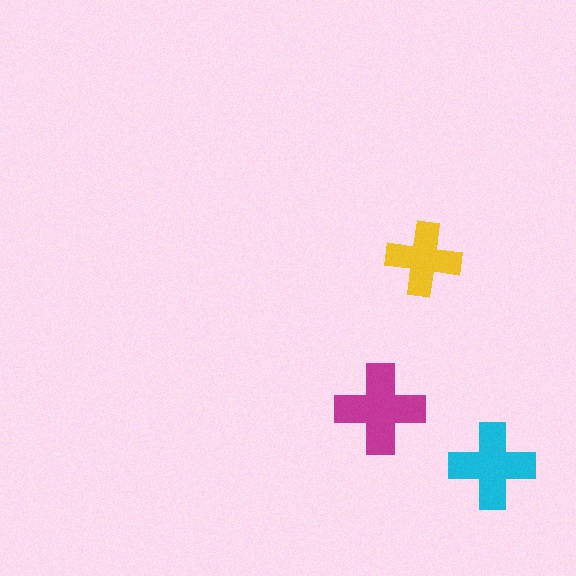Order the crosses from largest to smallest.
the magenta one, the cyan one, the yellow one.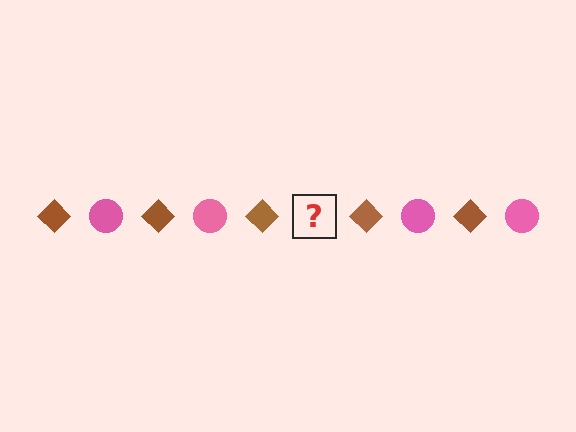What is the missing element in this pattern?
The missing element is a pink circle.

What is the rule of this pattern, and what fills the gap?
The rule is that the pattern alternates between brown diamond and pink circle. The gap should be filled with a pink circle.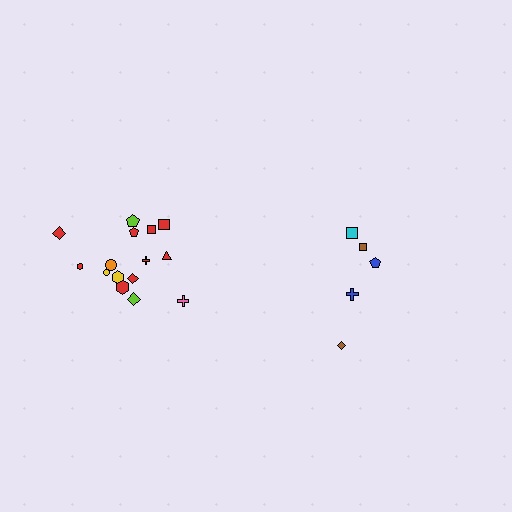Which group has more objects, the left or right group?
The left group.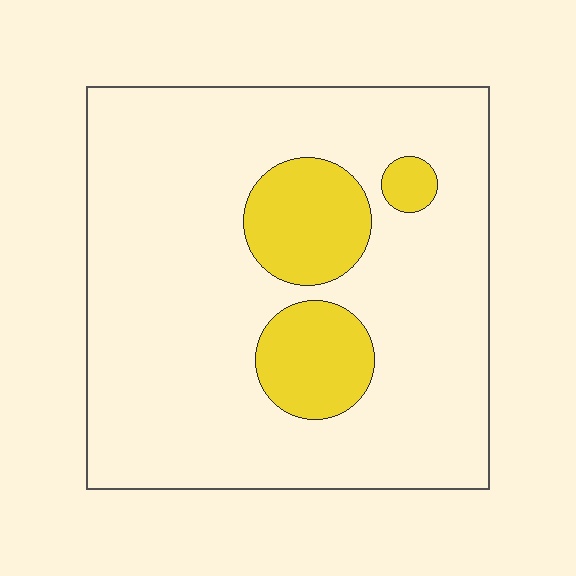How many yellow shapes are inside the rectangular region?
3.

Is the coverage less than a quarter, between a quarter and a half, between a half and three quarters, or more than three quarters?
Less than a quarter.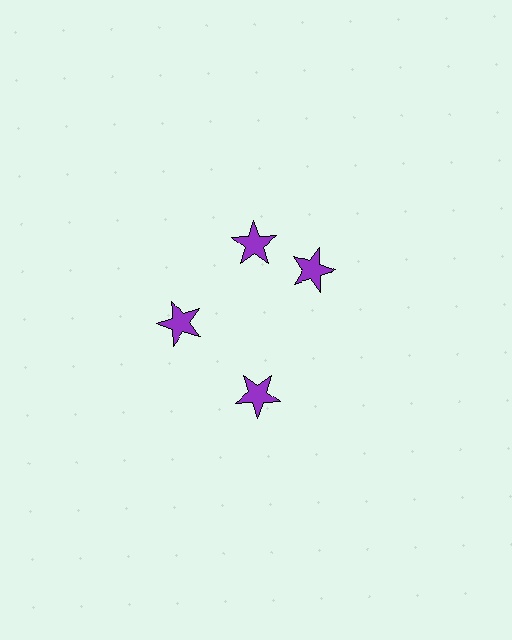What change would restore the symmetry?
The symmetry would be restored by rotating it back into even spacing with its neighbors so that all 4 stars sit at equal angles and equal distance from the center.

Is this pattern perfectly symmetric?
No. The 4 purple stars are arranged in a ring, but one element near the 3 o'clock position is rotated out of alignment along the ring, breaking the 4-fold rotational symmetry.